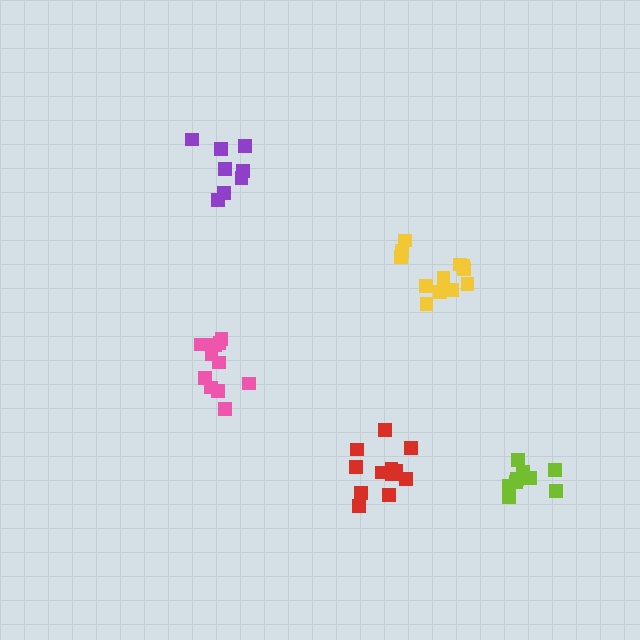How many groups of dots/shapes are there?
There are 5 groups.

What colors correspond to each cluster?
The clusters are colored: pink, red, purple, yellow, lime.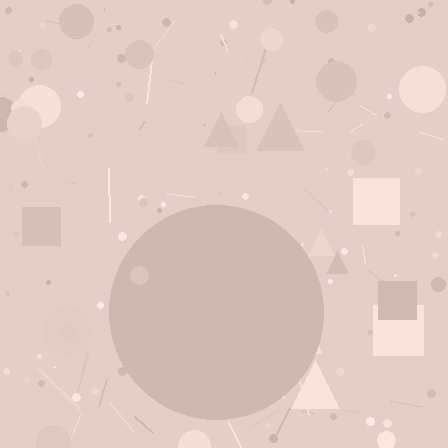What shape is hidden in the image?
A circle is hidden in the image.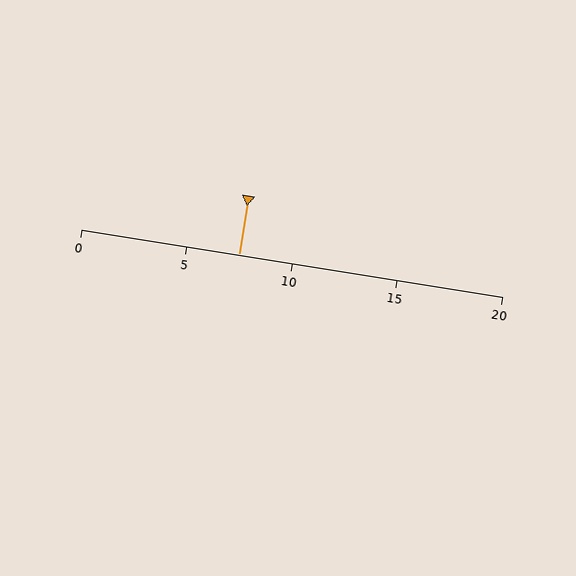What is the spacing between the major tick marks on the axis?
The major ticks are spaced 5 apart.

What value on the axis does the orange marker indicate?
The marker indicates approximately 7.5.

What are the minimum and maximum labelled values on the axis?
The axis runs from 0 to 20.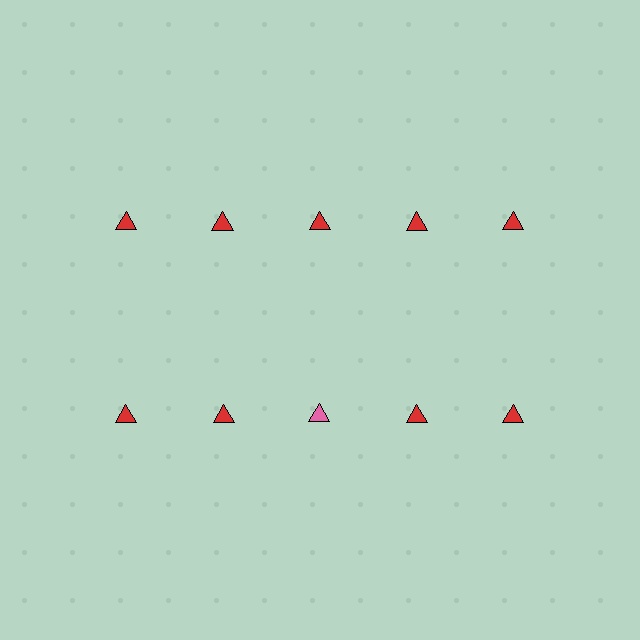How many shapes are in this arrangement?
There are 10 shapes arranged in a grid pattern.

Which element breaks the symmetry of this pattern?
The pink triangle in the second row, center column breaks the symmetry. All other shapes are red triangles.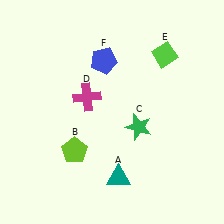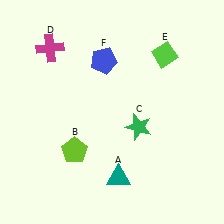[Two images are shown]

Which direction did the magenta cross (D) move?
The magenta cross (D) moved up.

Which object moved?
The magenta cross (D) moved up.